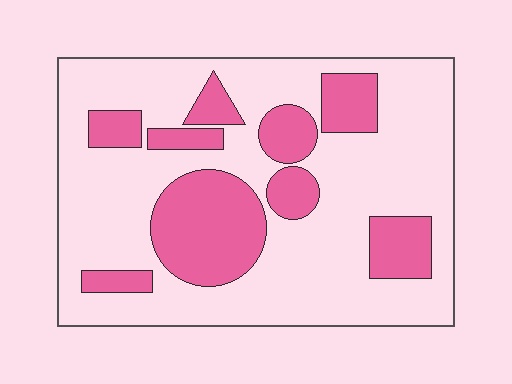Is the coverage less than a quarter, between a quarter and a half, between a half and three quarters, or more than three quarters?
Between a quarter and a half.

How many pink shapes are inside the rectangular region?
9.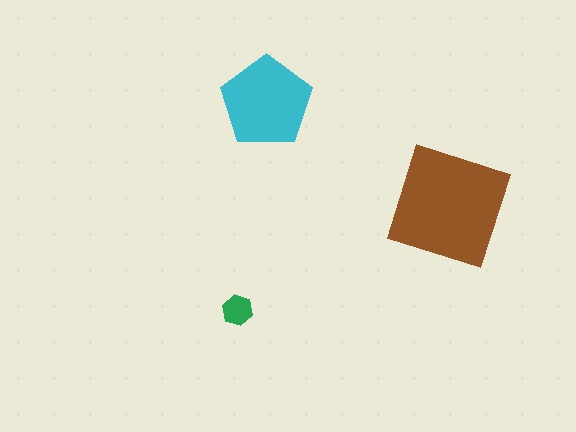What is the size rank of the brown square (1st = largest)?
1st.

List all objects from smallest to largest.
The green hexagon, the cyan pentagon, the brown square.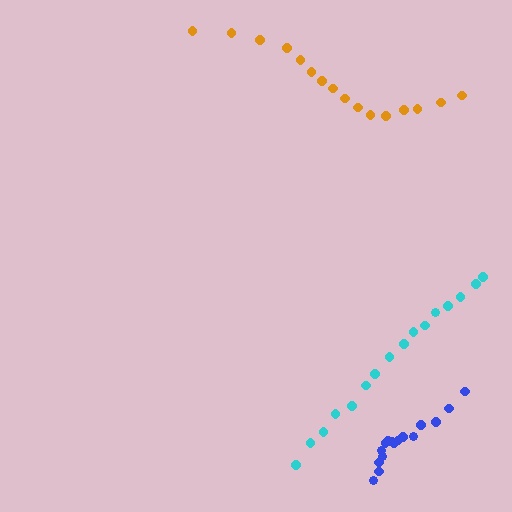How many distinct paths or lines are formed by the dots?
There are 3 distinct paths.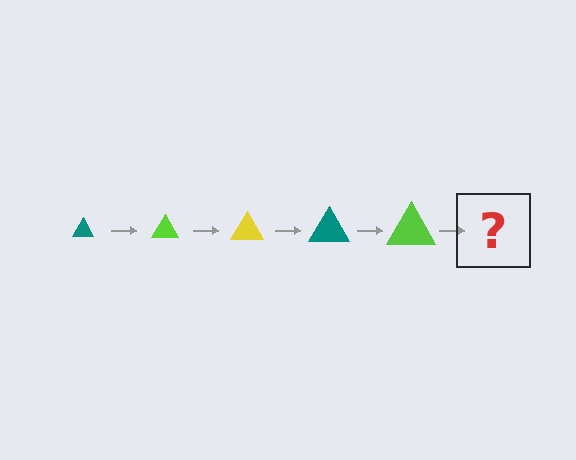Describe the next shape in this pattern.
It should be a yellow triangle, larger than the previous one.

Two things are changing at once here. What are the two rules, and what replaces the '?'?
The two rules are that the triangle grows larger each step and the color cycles through teal, lime, and yellow. The '?' should be a yellow triangle, larger than the previous one.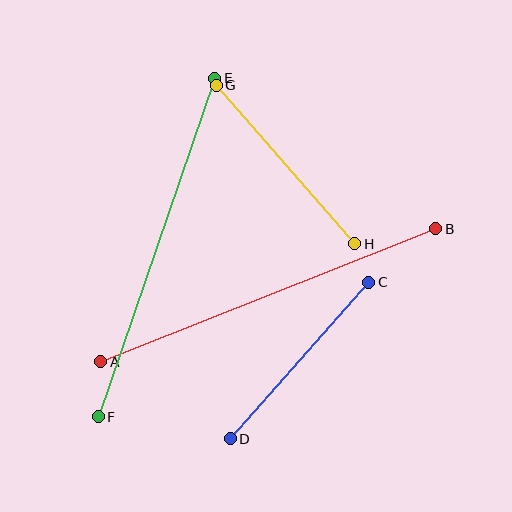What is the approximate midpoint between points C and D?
The midpoint is at approximately (299, 360) pixels.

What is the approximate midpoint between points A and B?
The midpoint is at approximately (268, 295) pixels.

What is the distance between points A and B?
The distance is approximately 360 pixels.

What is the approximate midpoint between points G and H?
The midpoint is at approximately (285, 165) pixels.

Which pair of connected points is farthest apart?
Points A and B are farthest apart.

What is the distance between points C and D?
The distance is approximately 209 pixels.